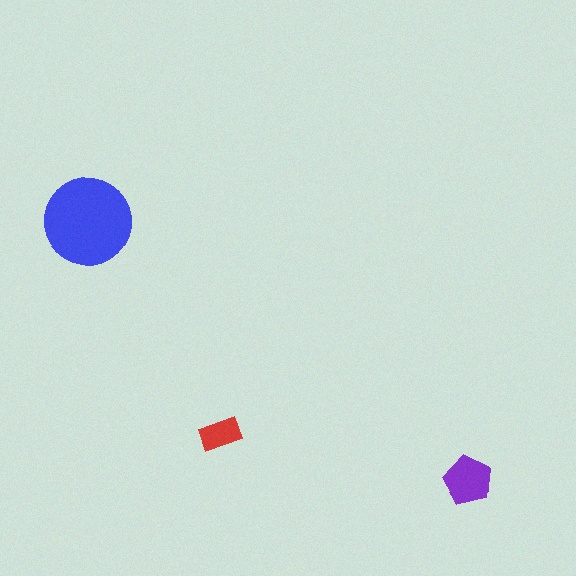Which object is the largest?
The blue circle.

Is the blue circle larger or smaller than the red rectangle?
Larger.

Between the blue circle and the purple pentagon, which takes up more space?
The blue circle.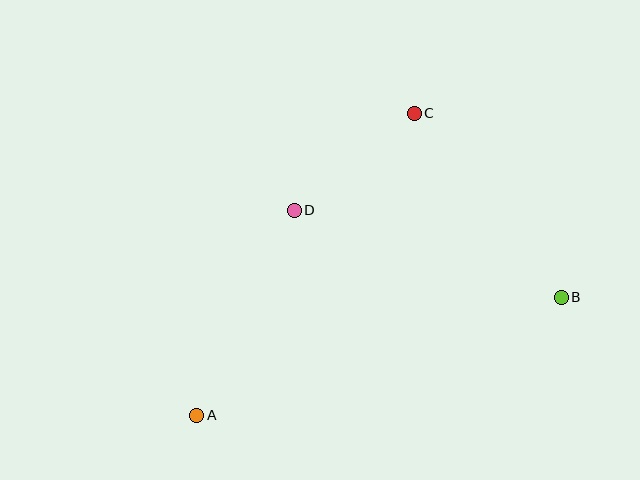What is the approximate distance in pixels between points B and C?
The distance between B and C is approximately 235 pixels.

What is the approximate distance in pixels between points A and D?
The distance between A and D is approximately 227 pixels.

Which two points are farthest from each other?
Points A and B are farthest from each other.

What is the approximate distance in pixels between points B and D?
The distance between B and D is approximately 281 pixels.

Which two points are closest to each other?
Points C and D are closest to each other.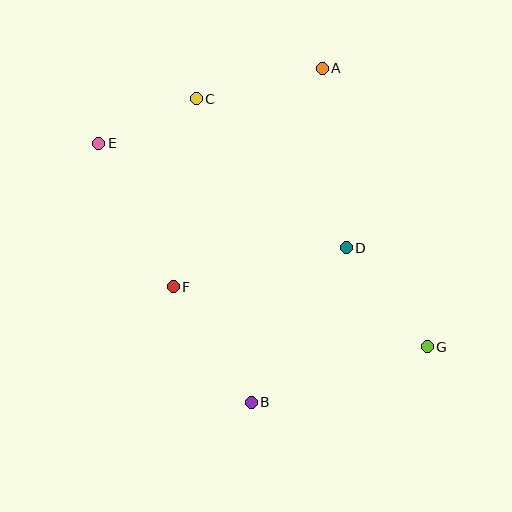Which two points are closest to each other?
Points C and E are closest to each other.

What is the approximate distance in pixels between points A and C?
The distance between A and C is approximately 129 pixels.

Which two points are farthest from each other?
Points E and G are farthest from each other.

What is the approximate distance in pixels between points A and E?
The distance between A and E is approximately 235 pixels.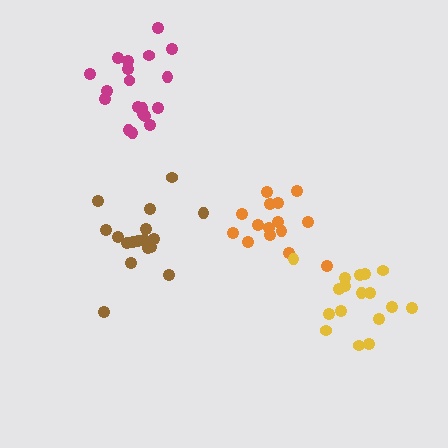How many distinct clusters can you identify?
There are 4 distinct clusters.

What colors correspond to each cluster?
The clusters are colored: orange, brown, yellow, magenta.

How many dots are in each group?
Group 1: 15 dots, Group 2: 17 dots, Group 3: 17 dots, Group 4: 19 dots (68 total).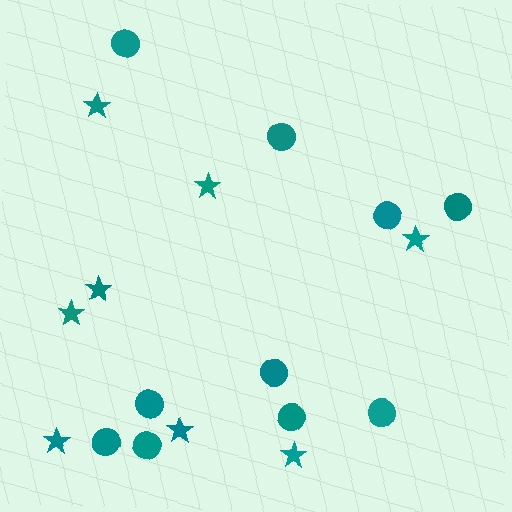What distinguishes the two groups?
There are 2 groups: one group of circles (10) and one group of stars (8).